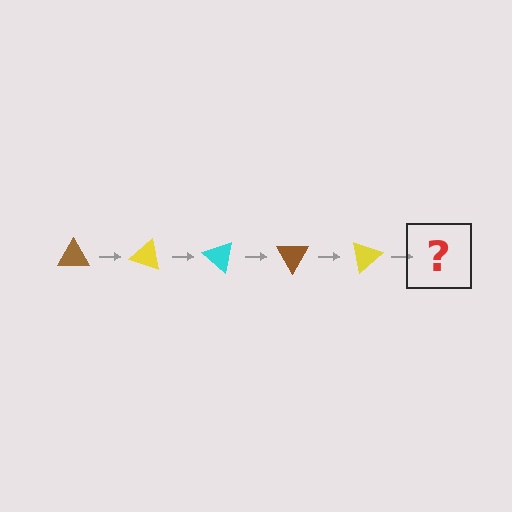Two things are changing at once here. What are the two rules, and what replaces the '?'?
The two rules are that it rotates 20 degrees each step and the color cycles through brown, yellow, and cyan. The '?' should be a cyan triangle, rotated 100 degrees from the start.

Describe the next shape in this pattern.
It should be a cyan triangle, rotated 100 degrees from the start.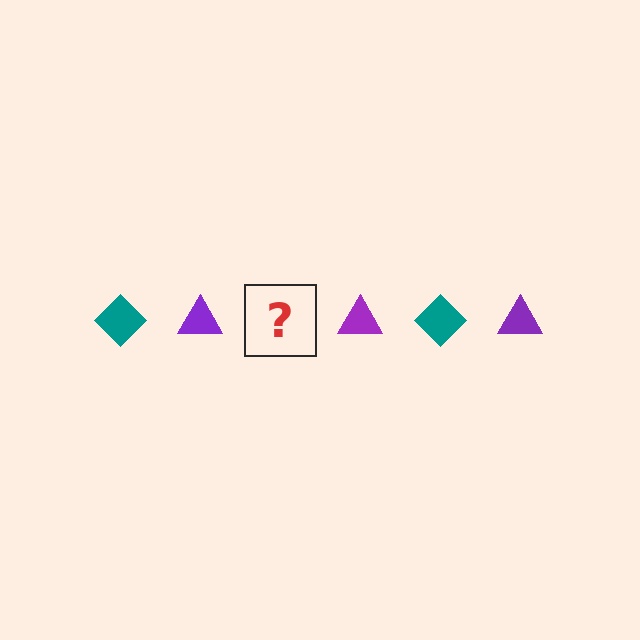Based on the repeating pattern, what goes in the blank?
The blank should be a teal diamond.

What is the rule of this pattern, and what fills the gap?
The rule is that the pattern alternates between teal diamond and purple triangle. The gap should be filled with a teal diamond.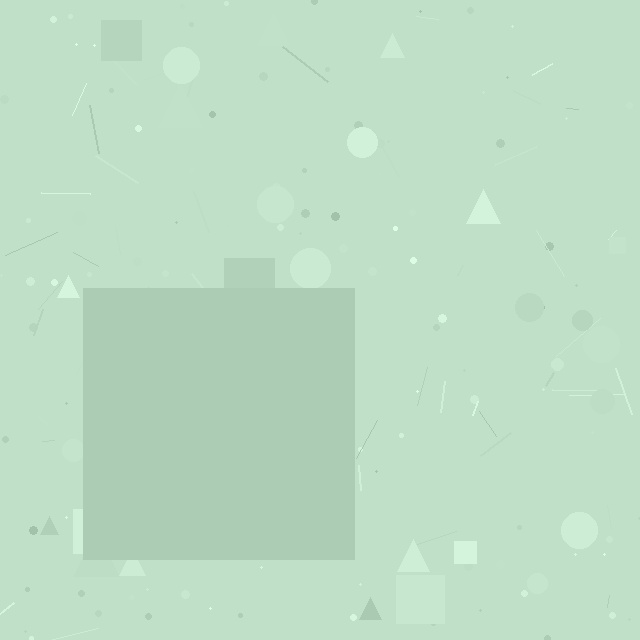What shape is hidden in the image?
A square is hidden in the image.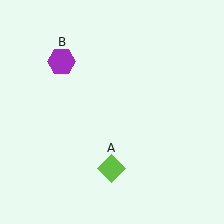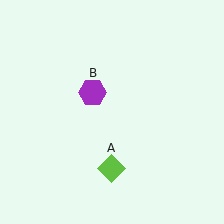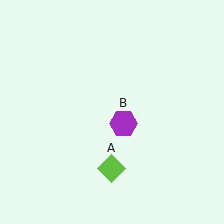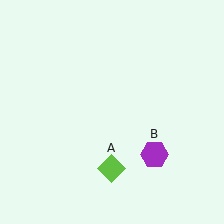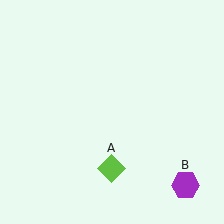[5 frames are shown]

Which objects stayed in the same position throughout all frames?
Lime diamond (object A) remained stationary.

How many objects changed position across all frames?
1 object changed position: purple hexagon (object B).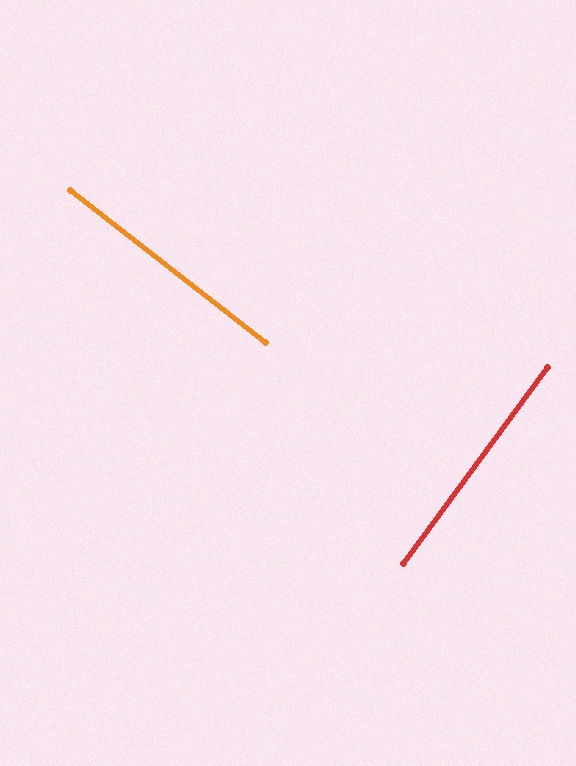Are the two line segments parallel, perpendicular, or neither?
Perpendicular — they meet at approximately 89°.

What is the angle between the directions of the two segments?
Approximately 89 degrees.